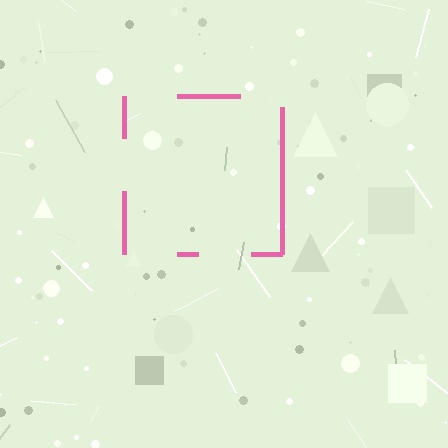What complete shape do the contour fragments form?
The contour fragments form a square.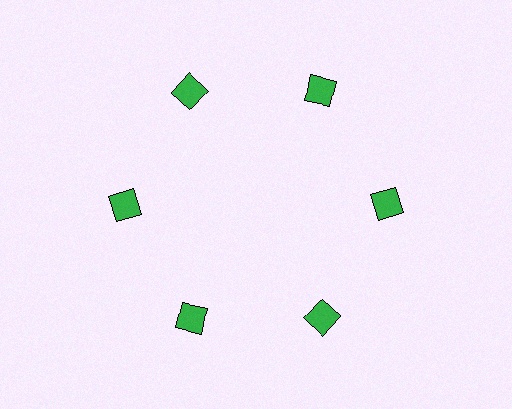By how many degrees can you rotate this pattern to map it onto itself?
The pattern maps onto itself every 60 degrees of rotation.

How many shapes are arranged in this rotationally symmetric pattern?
There are 6 shapes, arranged in 6 groups of 1.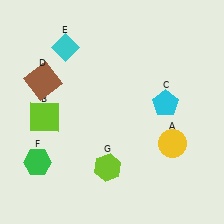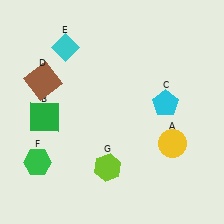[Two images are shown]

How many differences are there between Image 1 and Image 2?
There is 1 difference between the two images.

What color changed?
The square (B) changed from lime in Image 1 to green in Image 2.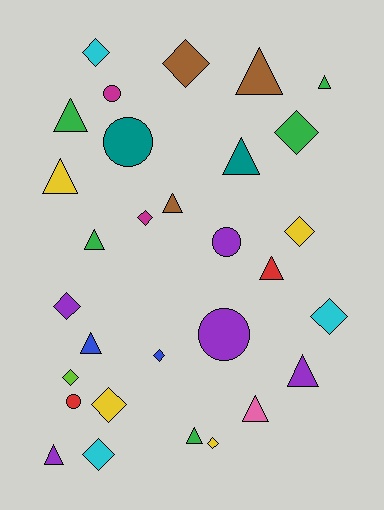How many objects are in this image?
There are 30 objects.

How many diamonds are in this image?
There are 12 diamonds.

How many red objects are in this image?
There are 2 red objects.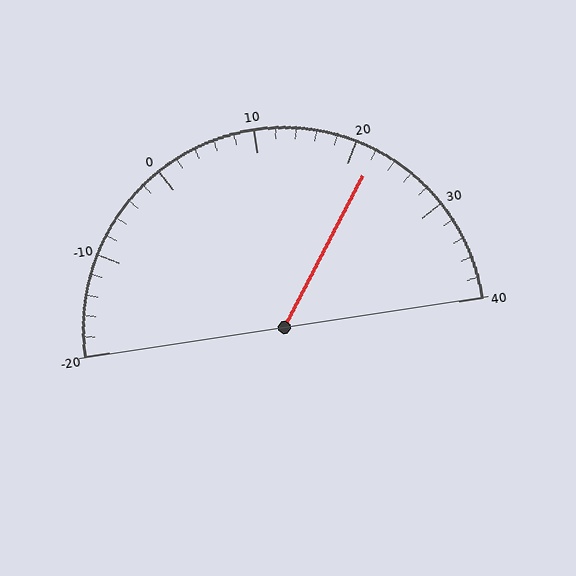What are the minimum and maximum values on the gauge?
The gauge ranges from -20 to 40.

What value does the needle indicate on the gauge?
The needle indicates approximately 22.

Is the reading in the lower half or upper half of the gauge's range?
The reading is in the upper half of the range (-20 to 40).